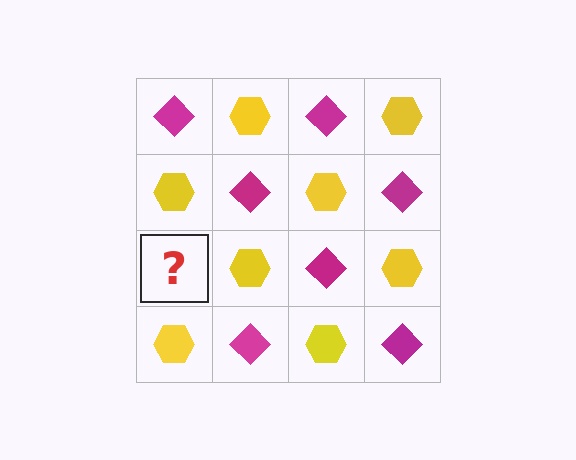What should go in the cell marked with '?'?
The missing cell should contain a magenta diamond.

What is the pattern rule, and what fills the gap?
The rule is that it alternates magenta diamond and yellow hexagon in a checkerboard pattern. The gap should be filled with a magenta diamond.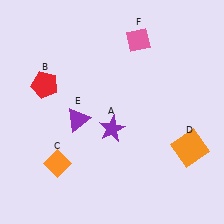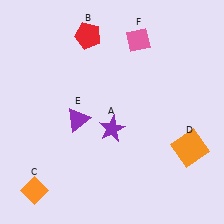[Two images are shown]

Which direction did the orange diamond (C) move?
The orange diamond (C) moved down.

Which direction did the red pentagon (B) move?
The red pentagon (B) moved up.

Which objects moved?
The objects that moved are: the red pentagon (B), the orange diamond (C).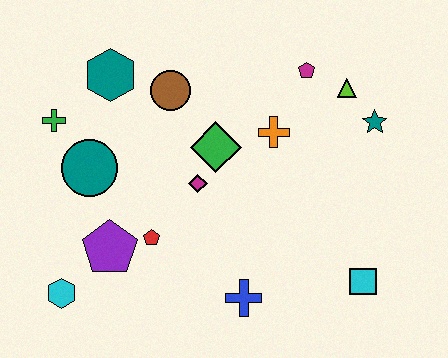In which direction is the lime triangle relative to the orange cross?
The lime triangle is to the right of the orange cross.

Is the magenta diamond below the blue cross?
No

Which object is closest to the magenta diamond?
The green diamond is closest to the magenta diamond.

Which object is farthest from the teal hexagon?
The cyan square is farthest from the teal hexagon.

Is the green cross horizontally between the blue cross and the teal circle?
No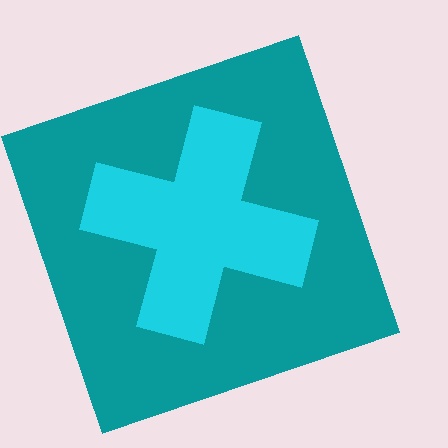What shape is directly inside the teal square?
The cyan cross.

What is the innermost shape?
The cyan cross.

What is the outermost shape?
The teal square.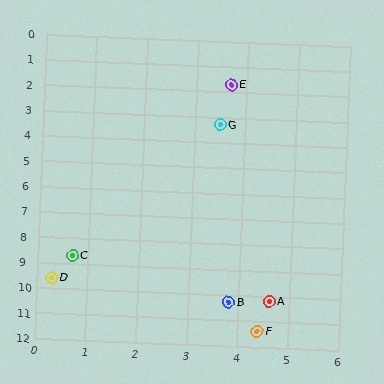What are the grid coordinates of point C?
Point C is at approximately (0.7, 8.7).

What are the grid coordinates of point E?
Point E is at approximately (3.7, 1.7).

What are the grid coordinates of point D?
Point D is at approximately (0.3, 9.6).